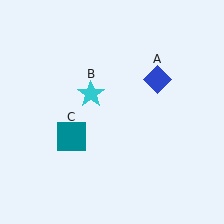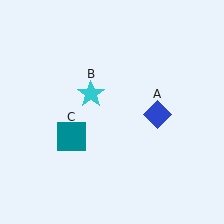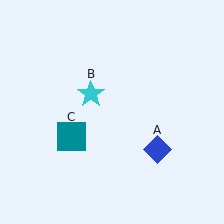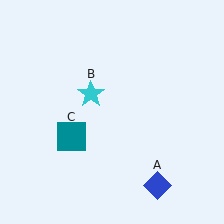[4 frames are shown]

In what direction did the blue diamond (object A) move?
The blue diamond (object A) moved down.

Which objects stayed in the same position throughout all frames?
Cyan star (object B) and teal square (object C) remained stationary.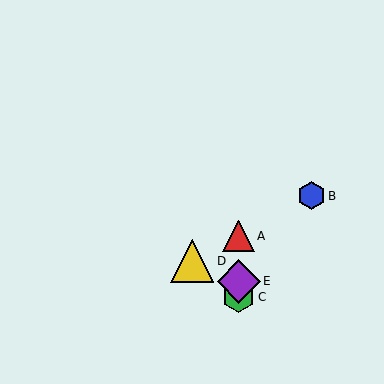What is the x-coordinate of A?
Object A is at x≈239.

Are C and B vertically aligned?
No, C is at x≈239 and B is at x≈312.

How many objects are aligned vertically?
3 objects (A, C, E) are aligned vertically.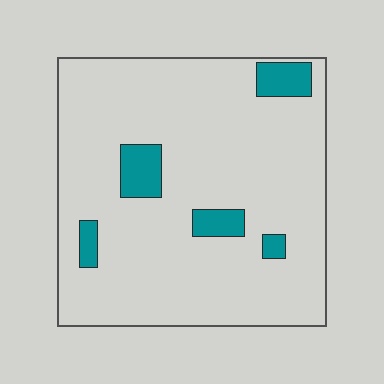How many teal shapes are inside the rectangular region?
5.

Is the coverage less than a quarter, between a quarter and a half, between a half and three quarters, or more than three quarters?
Less than a quarter.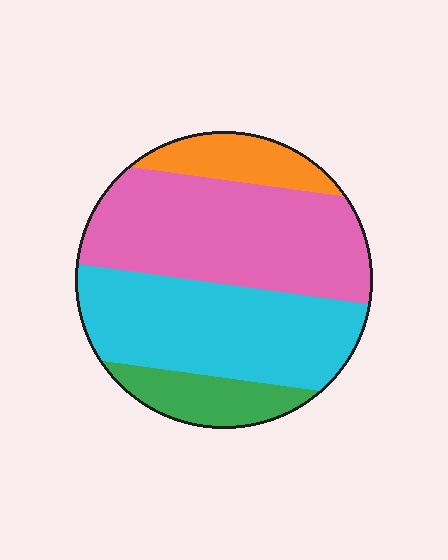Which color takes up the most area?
Pink, at roughly 40%.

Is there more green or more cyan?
Cyan.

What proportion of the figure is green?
Green covers around 10% of the figure.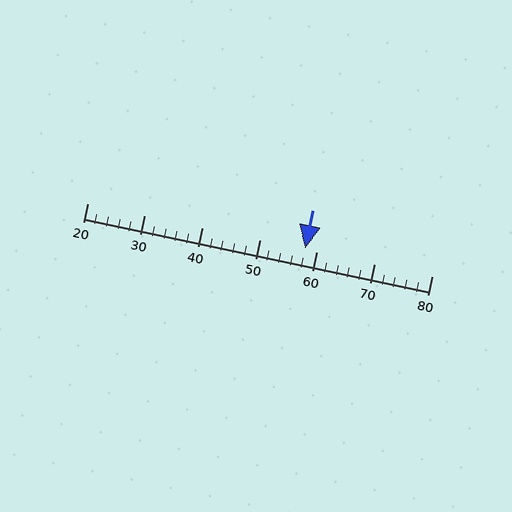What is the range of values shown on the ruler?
The ruler shows values from 20 to 80.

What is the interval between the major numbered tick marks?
The major tick marks are spaced 10 units apart.